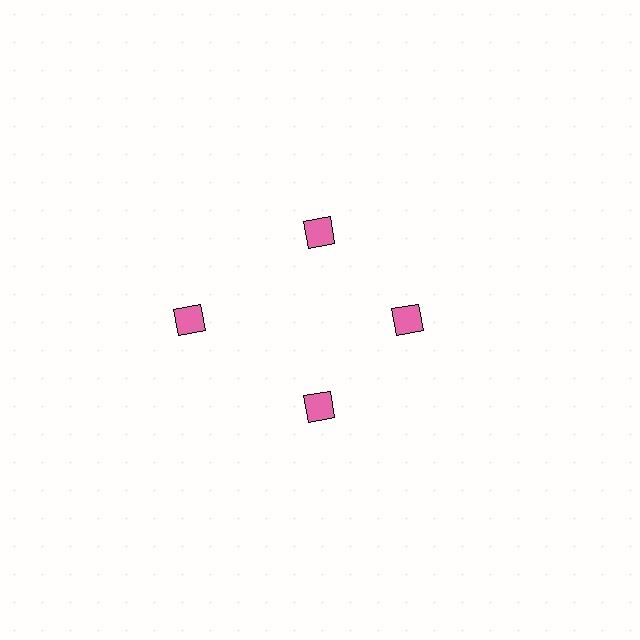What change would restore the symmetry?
The symmetry would be restored by moving it inward, back onto the ring so that all 4 diamonds sit at equal angles and equal distance from the center.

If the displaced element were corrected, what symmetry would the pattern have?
It would have 4-fold rotational symmetry — the pattern would map onto itself every 90 degrees.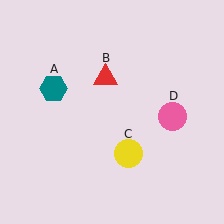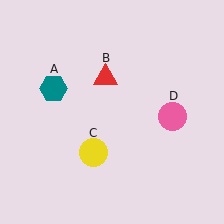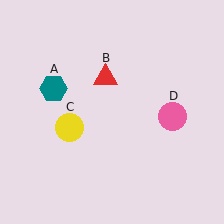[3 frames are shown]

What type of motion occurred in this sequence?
The yellow circle (object C) rotated clockwise around the center of the scene.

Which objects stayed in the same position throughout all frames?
Teal hexagon (object A) and red triangle (object B) and pink circle (object D) remained stationary.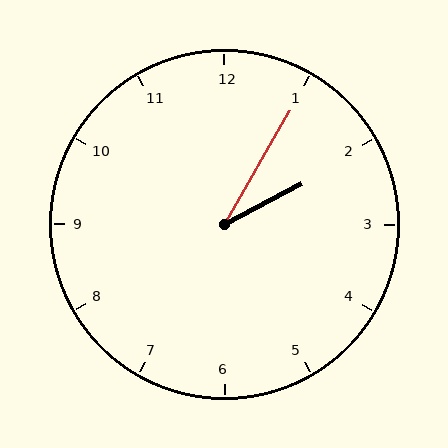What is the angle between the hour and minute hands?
Approximately 32 degrees.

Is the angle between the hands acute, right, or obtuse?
It is acute.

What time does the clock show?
2:05.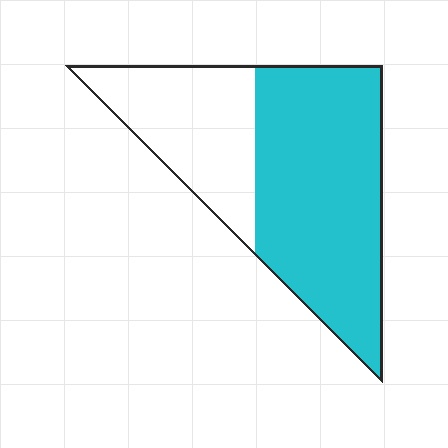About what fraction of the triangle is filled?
About five eighths (5/8).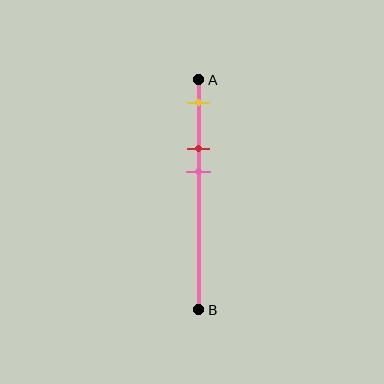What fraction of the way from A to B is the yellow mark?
The yellow mark is approximately 10% (0.1) of the way from A to B.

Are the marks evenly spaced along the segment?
Yes, the marks are approximately evenly spaced.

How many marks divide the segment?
There are 3 marks dividing the segment.